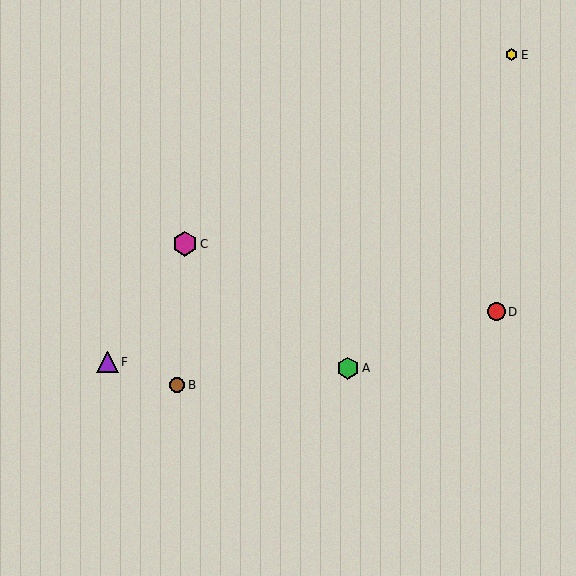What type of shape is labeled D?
Shape D is a red circle.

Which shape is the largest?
The magenta hexagon (labeled C) is the largest.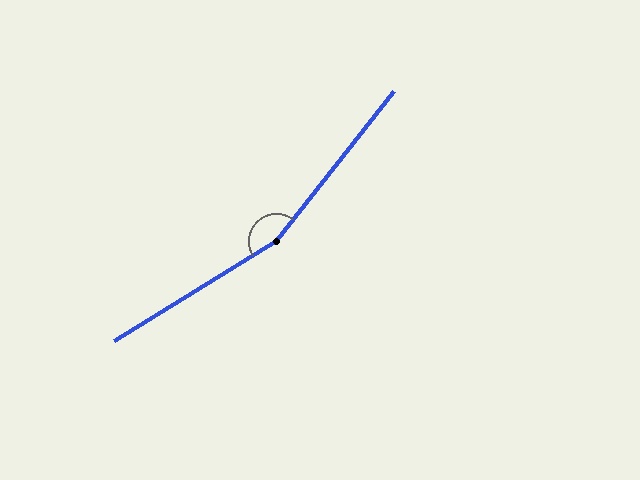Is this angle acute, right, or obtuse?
It is obtuse.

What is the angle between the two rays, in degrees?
Approximately 160 degrees.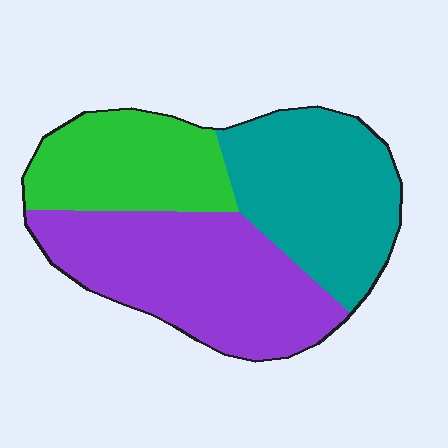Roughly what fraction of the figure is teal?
Teal takes up between a third and a half of the figure.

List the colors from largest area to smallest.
From largest to smallest: purple, teal, green.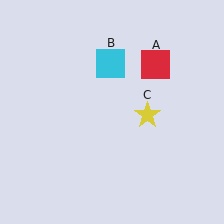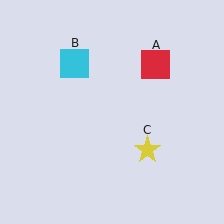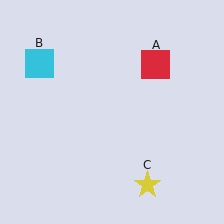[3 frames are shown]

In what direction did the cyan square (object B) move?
The cyan square (object B) moved left.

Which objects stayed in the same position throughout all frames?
Red square (object A) remained stationary.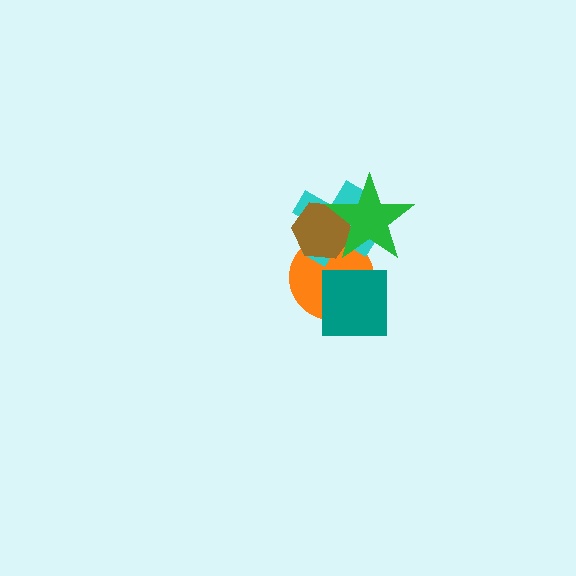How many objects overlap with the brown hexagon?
3 objects overlap with the brown hexagon.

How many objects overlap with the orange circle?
4 objects overlap with the orange circle.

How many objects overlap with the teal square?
1 object overlaps with the teal square.